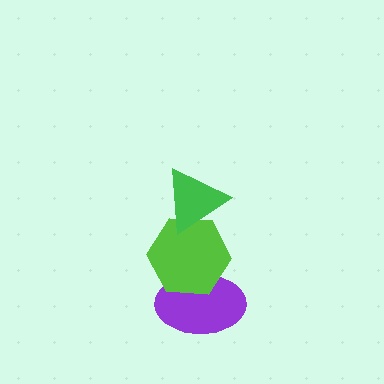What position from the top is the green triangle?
The green triangle is 1st from the top.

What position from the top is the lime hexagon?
The lime hexagon is 2nd from the top.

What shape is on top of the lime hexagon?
The green triangle is on top of the lime hexagon.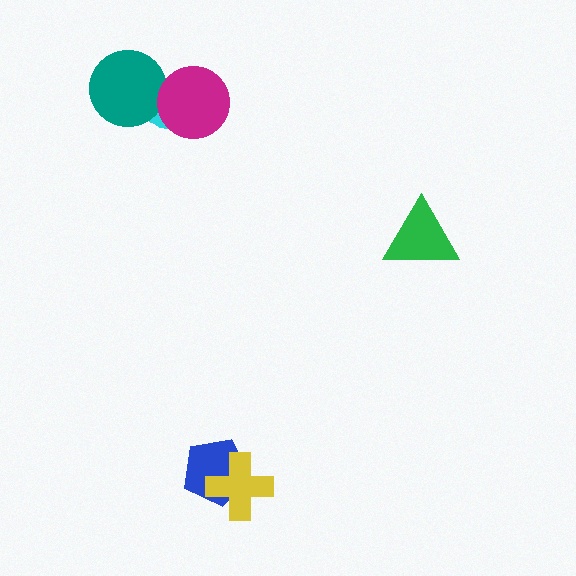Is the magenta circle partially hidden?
No, no other shape covers it.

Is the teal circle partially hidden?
Yes, it is partially covered by another shape.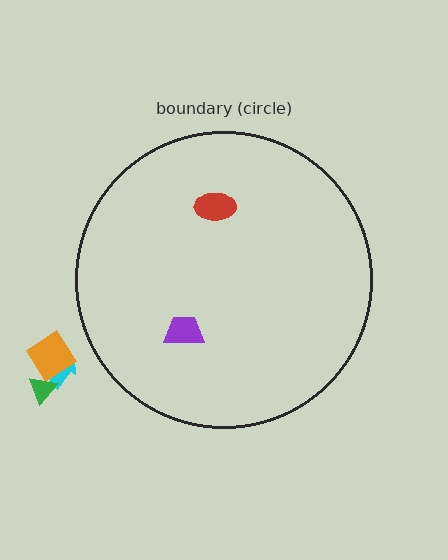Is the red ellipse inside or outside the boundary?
Inside.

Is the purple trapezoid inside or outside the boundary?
Inside.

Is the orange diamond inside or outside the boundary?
Outside.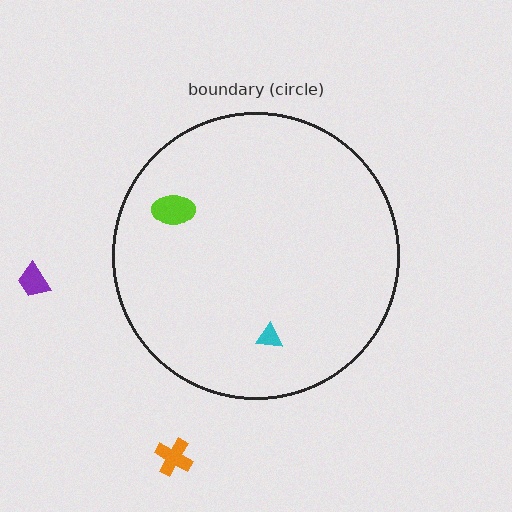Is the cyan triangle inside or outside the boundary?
Inside.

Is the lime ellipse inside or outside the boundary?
Inside.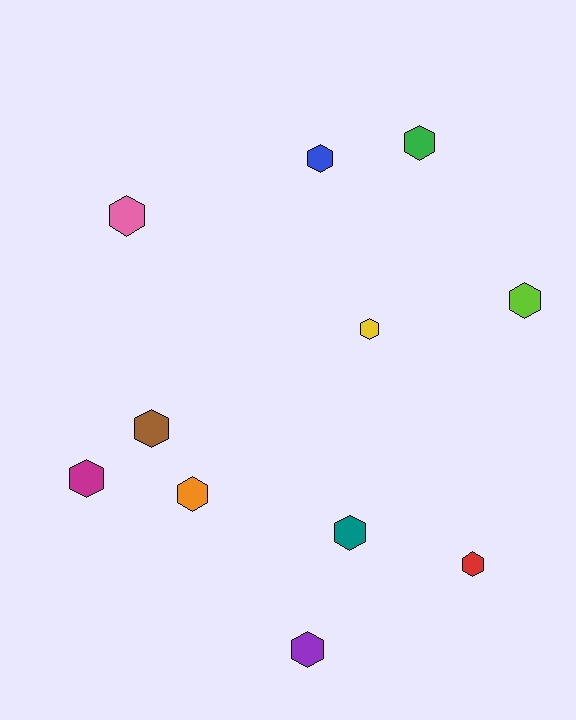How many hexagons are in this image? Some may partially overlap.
There are 11 hexagons.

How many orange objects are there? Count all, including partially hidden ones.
There is 1 orange object.